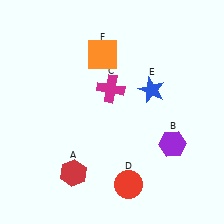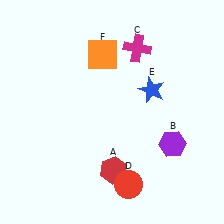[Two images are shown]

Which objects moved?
The objects that moved are: the red hexagon (A), the magenta cross (C).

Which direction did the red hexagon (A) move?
The red hexagon (A) moved right.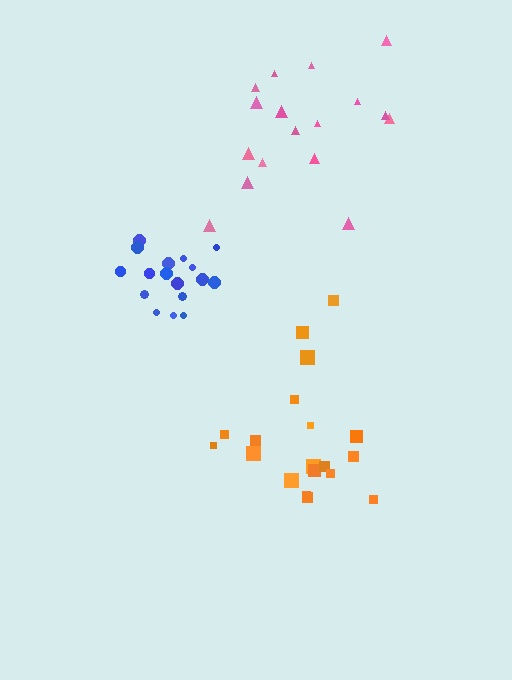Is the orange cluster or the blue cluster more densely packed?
Blue.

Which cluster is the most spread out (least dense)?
Pink.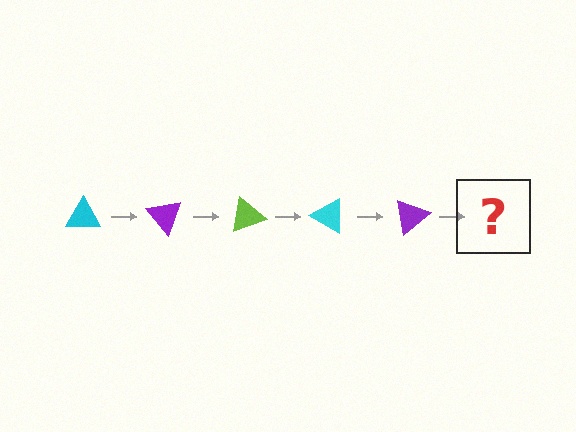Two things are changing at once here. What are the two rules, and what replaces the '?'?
The two rules are that it rotates 50 degrees each step and the color cycles through cyan, purple, and lime. The '?' should be a lime triangle, rotated 250 degrees from the start.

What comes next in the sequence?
The next element should be a lime triangle, rotated 250 degrees from the start.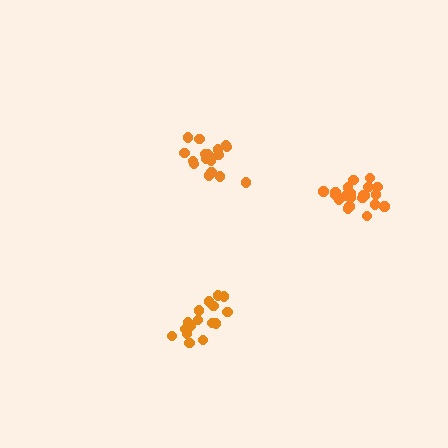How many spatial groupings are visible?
There are 3 spatial groupings.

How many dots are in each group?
Group 1: 17 dots, Group 2: 16 dots, Group 3: 21 dots (54 total).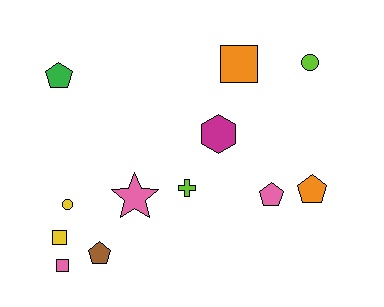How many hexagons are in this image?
There is 1 hexagon.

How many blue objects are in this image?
There are no blue objects.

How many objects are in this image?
There are 12 objects.